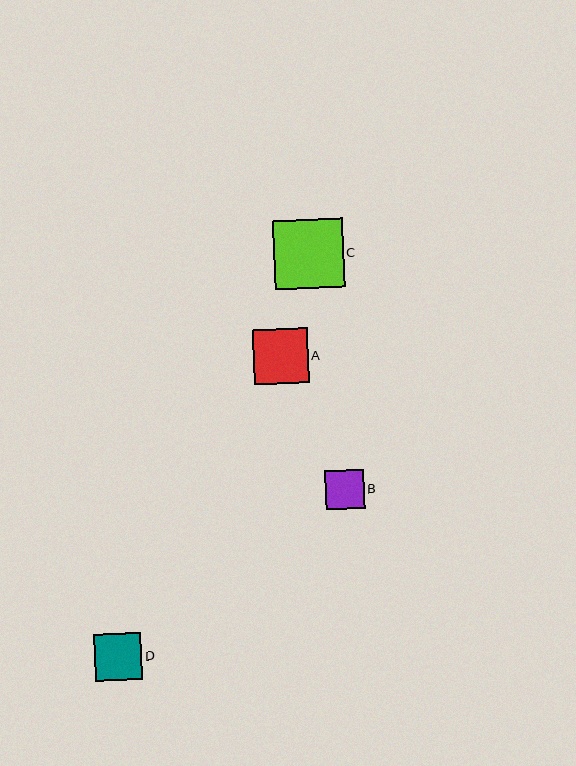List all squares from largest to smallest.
From largest to smallest: C, A, D, B.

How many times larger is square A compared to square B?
Square A is approximately 1.4 times the size of square B.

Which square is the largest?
Square C is the largest with a size of approximately 70 pixels.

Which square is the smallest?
Square B is the smallest with a size of approximately 39 pixels.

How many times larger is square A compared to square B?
Square A is approximately 1.4 times the size of square B.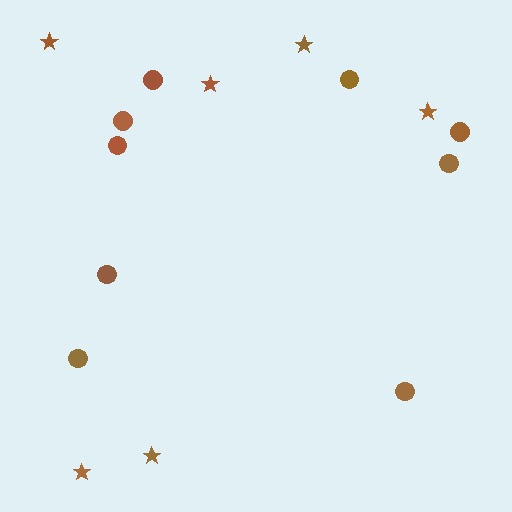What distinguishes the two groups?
There are 2 groups: one group of circles (9) and one group of stars (6).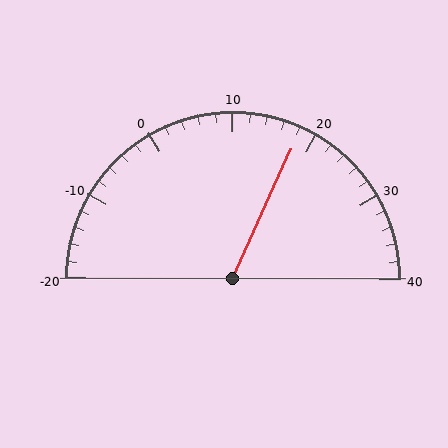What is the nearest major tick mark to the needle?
The nearest major tick mark is 20.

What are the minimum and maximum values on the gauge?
The gauge ranges from -20 to 40.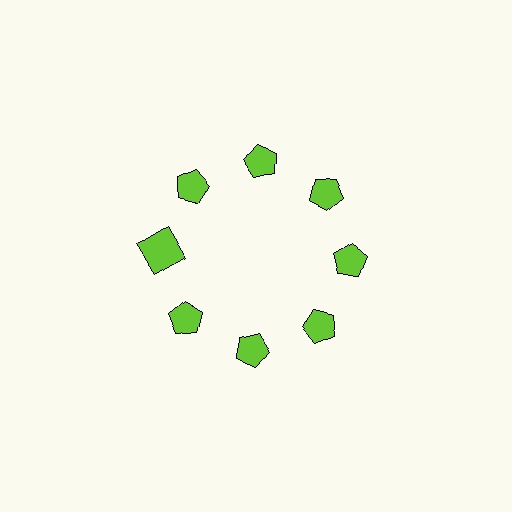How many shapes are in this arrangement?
There are 8 shapes arranged in a ring pattern.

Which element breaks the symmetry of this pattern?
The lime square at roughly the 9 o'clock position breaks the symmetry. All other shapes are lime pentagons.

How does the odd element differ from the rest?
It has a different shape: square instead of pentagon.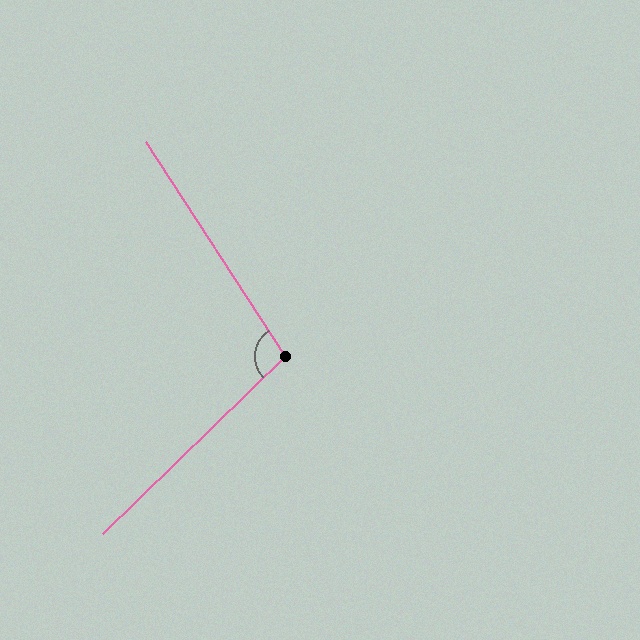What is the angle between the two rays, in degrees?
Approximately 101 degrees.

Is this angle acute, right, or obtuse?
It is obtuse.